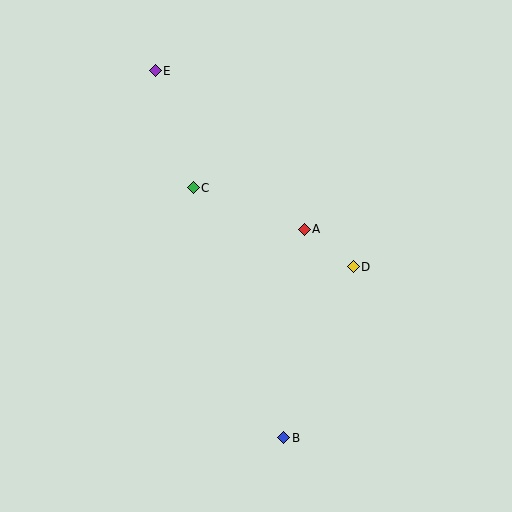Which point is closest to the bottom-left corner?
Point B is closest to the bottom-left corner.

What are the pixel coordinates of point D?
Point D is at (353, 267).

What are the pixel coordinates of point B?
Point B is at (284, 438).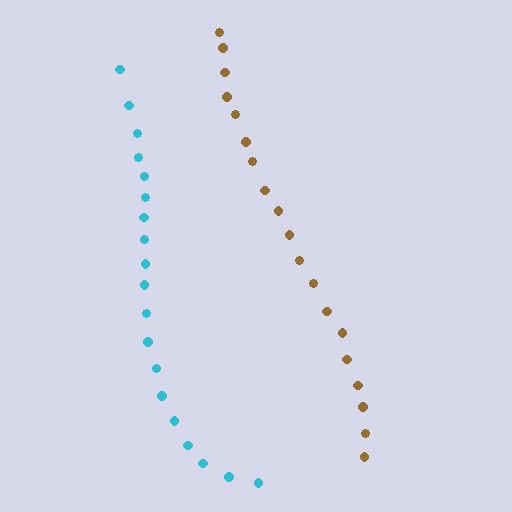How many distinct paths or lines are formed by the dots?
There are 2 distinct paths.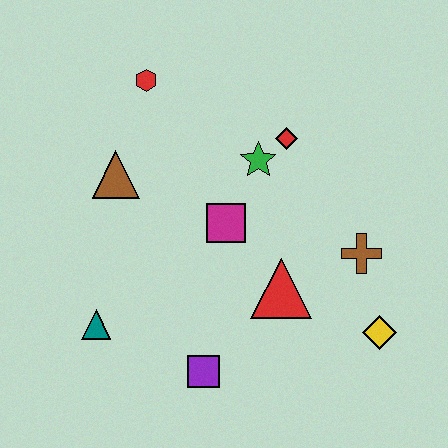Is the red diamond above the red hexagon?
No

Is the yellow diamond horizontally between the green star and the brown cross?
No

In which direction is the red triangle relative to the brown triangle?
The red triangle is to the right of the brown triangle.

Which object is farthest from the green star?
The teal triangle is farthest from the green star.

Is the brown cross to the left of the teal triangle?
No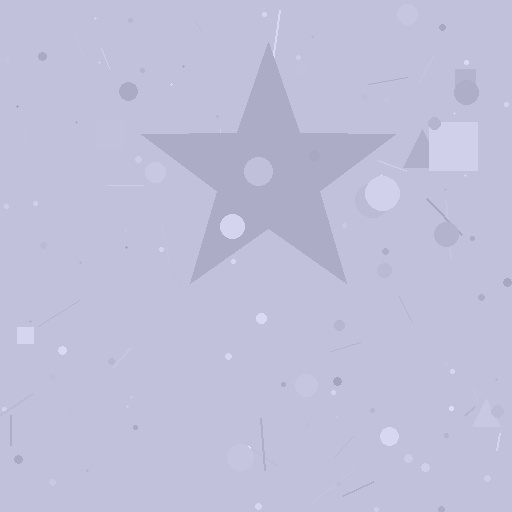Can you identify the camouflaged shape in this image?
The camouflaged shape is a star.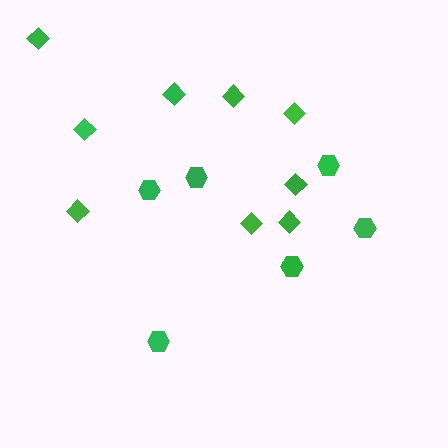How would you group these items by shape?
There are 2 groups: one group of diamonds (9) and one group of hexagons (6).